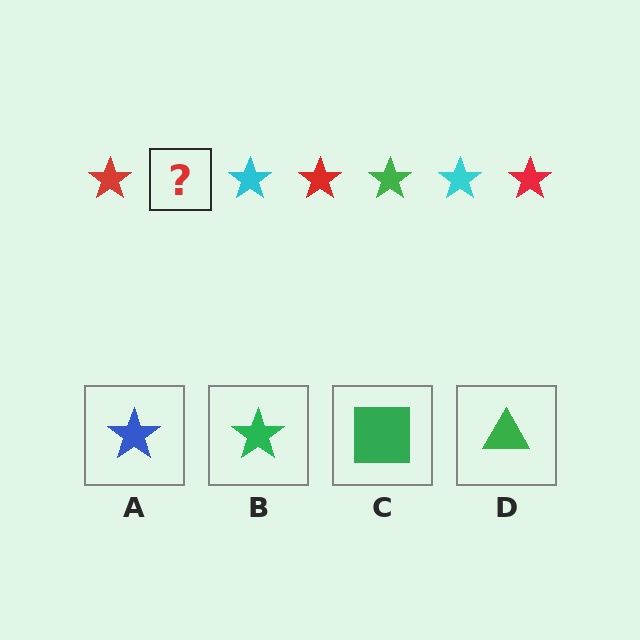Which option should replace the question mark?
Option B.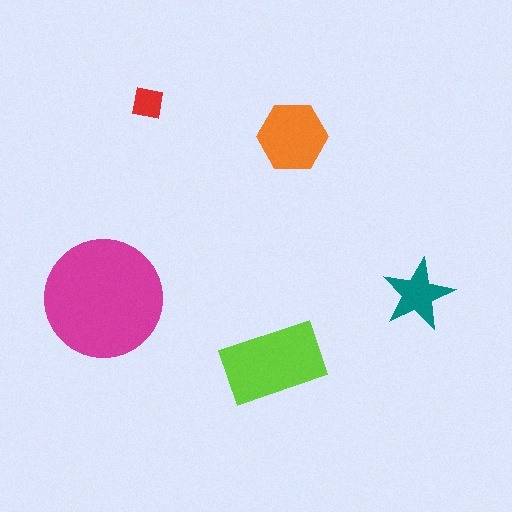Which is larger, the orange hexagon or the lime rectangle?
The lime rectangle.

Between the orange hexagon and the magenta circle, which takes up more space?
The magenta circle.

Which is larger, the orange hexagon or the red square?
The orange hexagon.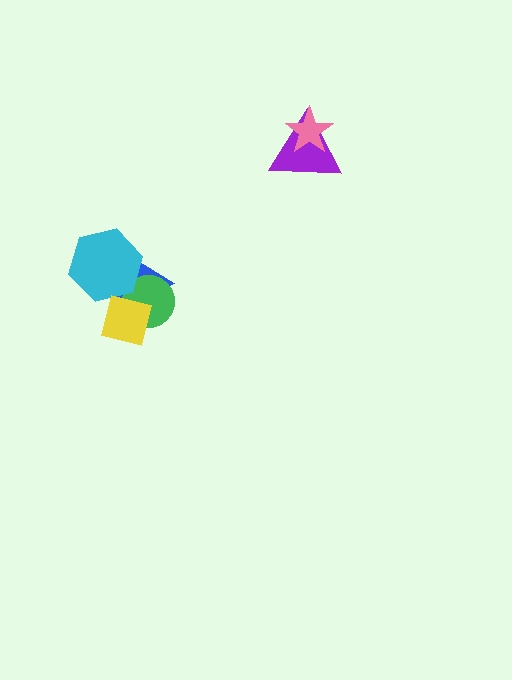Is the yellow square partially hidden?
No, no other shape covers it.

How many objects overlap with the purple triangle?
1 object overlaps with the purple triangle.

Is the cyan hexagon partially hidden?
Yes, it is partially covered by another shape.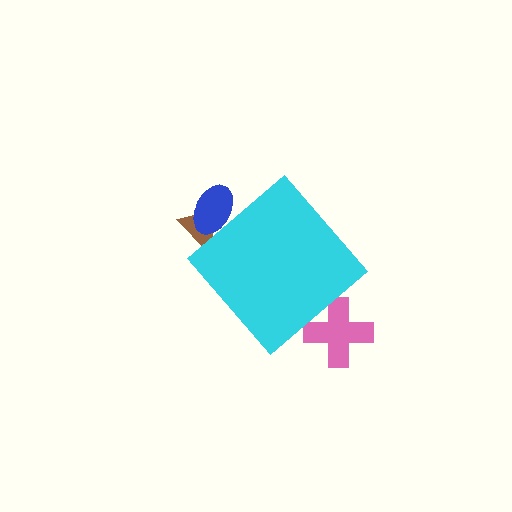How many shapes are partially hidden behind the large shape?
3 shapes are partially hidden.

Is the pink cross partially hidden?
Yes, the pink cross is partially hidden behind the cyan diamond.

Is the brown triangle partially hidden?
Yes, the brown triangle is partially hidden behind the cyan diamond.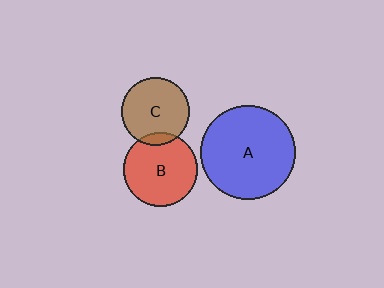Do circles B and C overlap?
Yes.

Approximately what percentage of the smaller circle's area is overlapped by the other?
Approximately 10%.